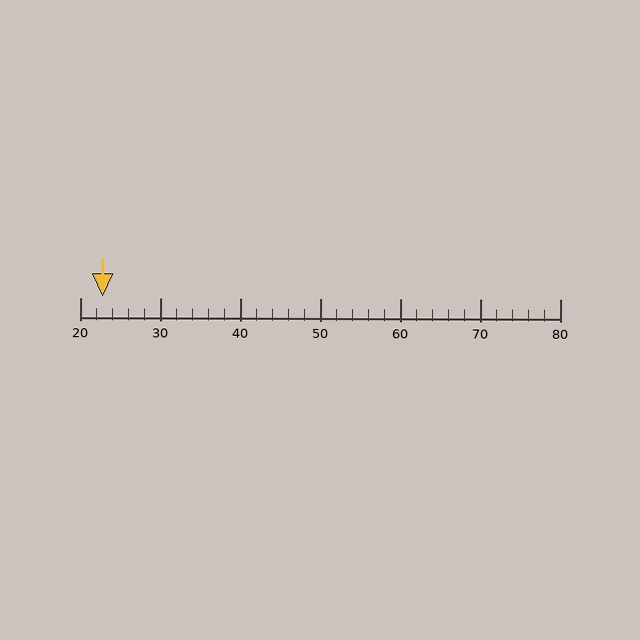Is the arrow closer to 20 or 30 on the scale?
The arrow is closer to 20.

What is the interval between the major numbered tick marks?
The major tick marks are spaced 10 units apart.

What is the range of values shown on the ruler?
The ruler shows values from 20 to 80.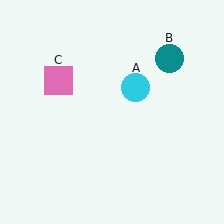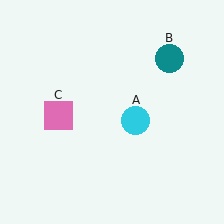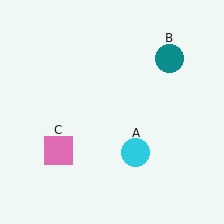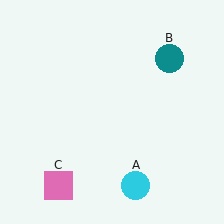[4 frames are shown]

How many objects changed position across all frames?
2 objects changed position: cyan circle (object A), pink square (object C).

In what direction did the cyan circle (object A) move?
The cyan circle (object A) moved down.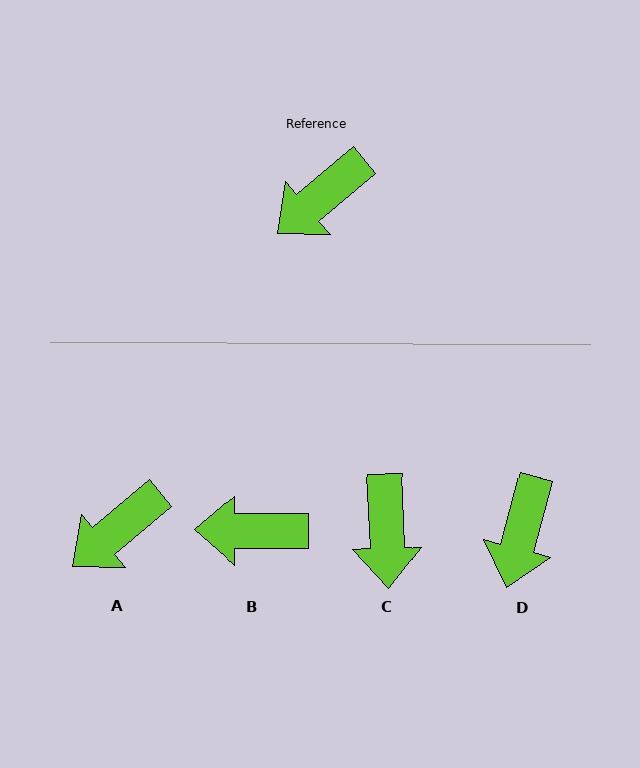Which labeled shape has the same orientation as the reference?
A.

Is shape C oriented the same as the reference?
No, it is off by about 52 degrees.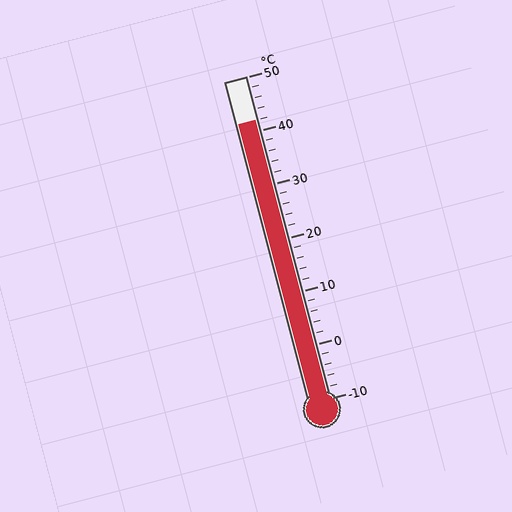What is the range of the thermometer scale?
The thermometer scale ranges from -10°C to 50°C.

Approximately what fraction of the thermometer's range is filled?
The thermometer is filled to approximately 85% of its range.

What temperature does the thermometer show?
The thermometer shows approximately 42°C.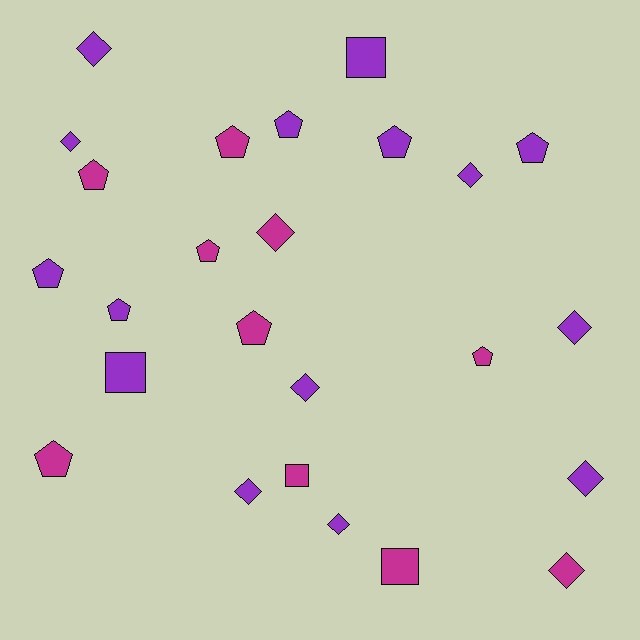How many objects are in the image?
There are 25 objects.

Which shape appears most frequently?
Pentagon, with 11 objects.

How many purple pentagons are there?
There are 5 purple pentagons.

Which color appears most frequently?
Purple, with 15 objects.